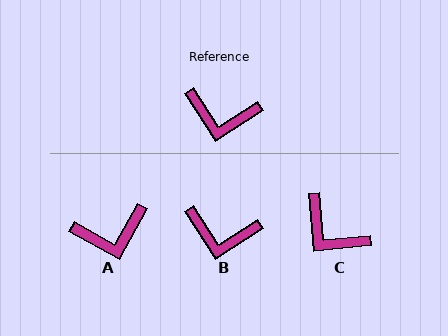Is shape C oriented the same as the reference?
No, it is off by about 28 degrees.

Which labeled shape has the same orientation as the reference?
B.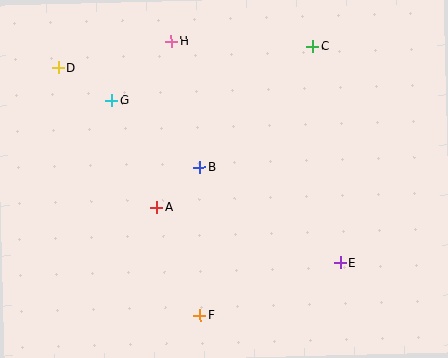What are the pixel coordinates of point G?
Point G is at (112, 100).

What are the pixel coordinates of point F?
Point F is at (200, 316).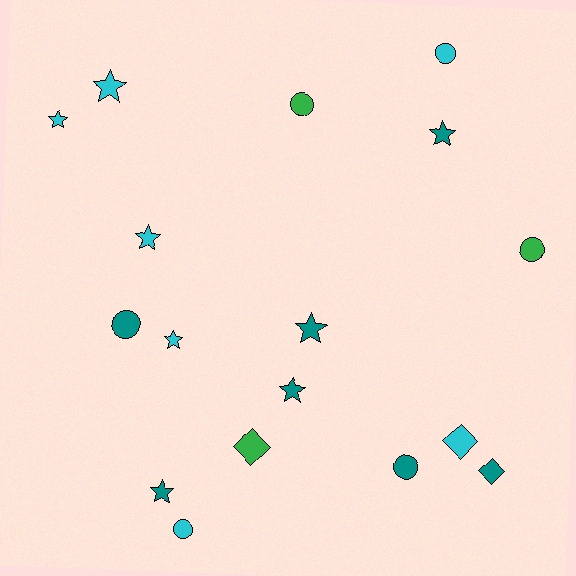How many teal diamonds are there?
There is 1 teal diamond.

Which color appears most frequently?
Teal, with 7 objects.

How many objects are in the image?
There are 17 objects.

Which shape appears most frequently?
Star, with 8 objects.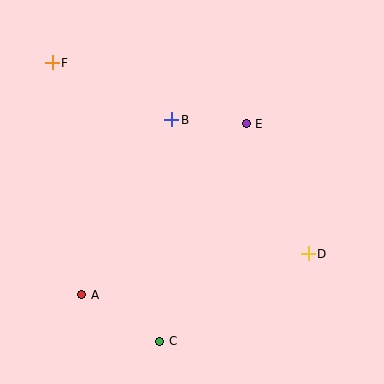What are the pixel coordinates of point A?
Point A is at (82, 295).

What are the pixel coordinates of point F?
Point F is at (52, 63).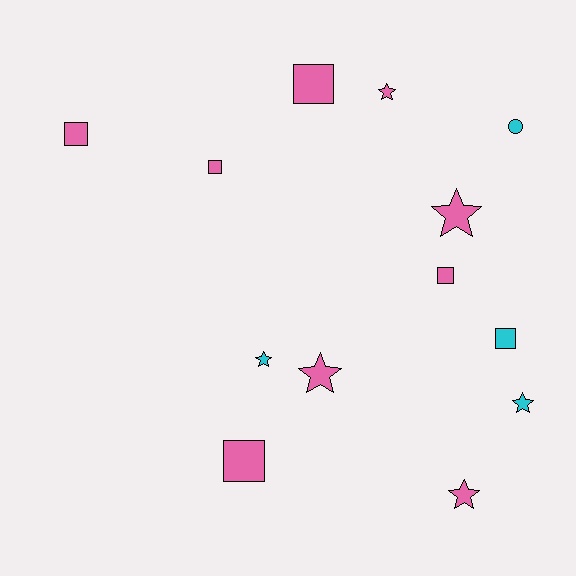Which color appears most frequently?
Pink, with 9 objects.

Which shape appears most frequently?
Star, with 6 objects.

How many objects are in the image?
There are 13 objects.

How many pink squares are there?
There are 5 pink squares.